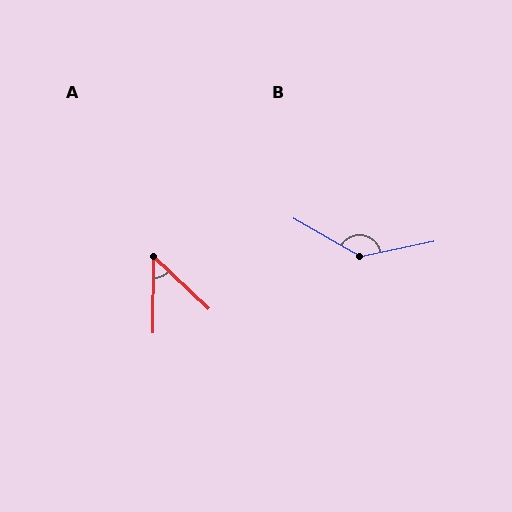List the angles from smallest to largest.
A (47°), B (139°).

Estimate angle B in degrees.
Approximately 139 degrees.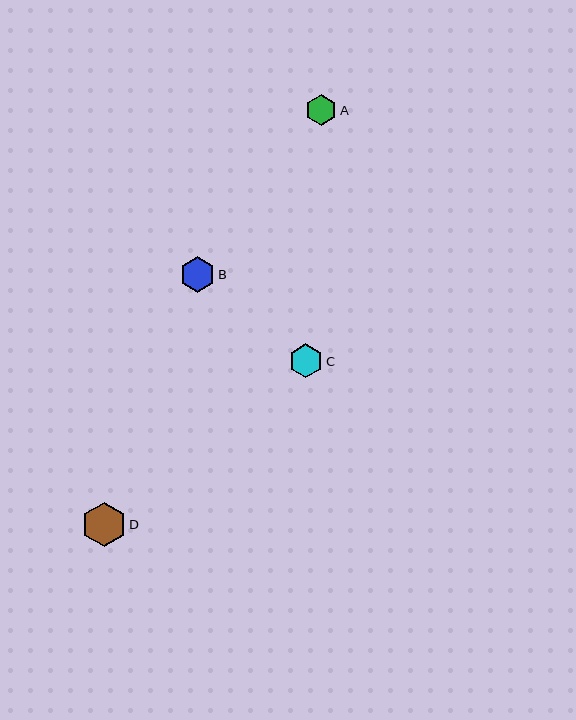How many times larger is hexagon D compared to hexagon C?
Hexagon D is approximately 1.3 times the size of hexagon C.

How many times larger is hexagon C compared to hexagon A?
Hexagon C is approximately 1.1 times the size of hexagon A.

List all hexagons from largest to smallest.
From largest to smallest: D, B, C, A.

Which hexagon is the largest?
Hexagon D is the largest with a size of approximately 45 pixels.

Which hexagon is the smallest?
Hexagon A is the smallest with a size of approximately 31 pixels.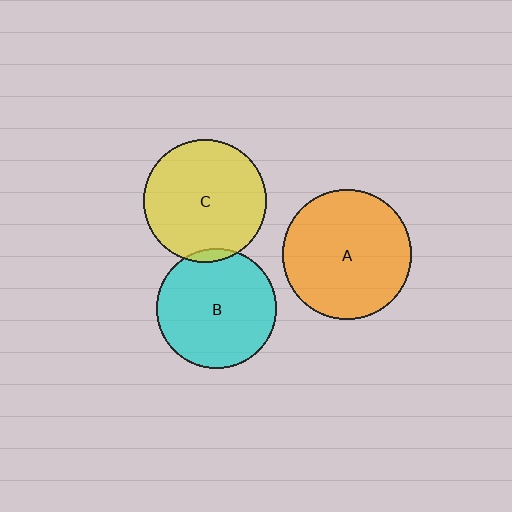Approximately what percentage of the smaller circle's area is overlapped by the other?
Approximately 5%.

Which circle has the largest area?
Circle A (orange).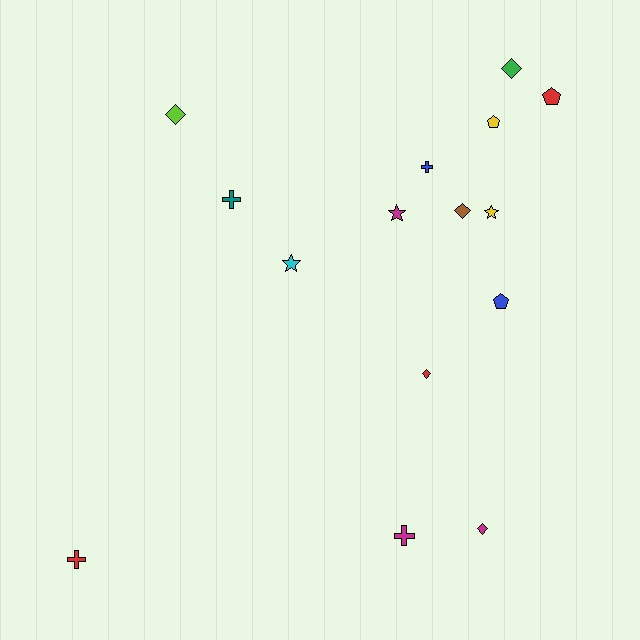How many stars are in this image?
There are 3 stars.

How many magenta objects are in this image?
There are 3 magenta objects.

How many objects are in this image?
There are 15 objects.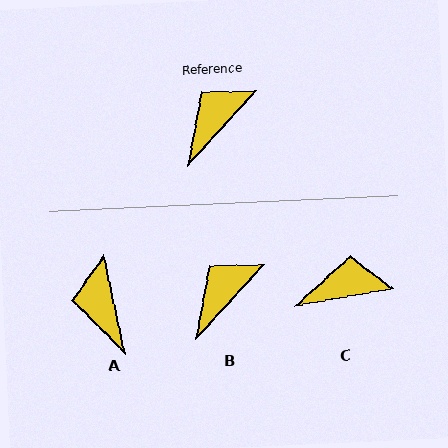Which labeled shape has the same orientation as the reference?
B.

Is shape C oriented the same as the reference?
No, it is off by about 38 degrees.